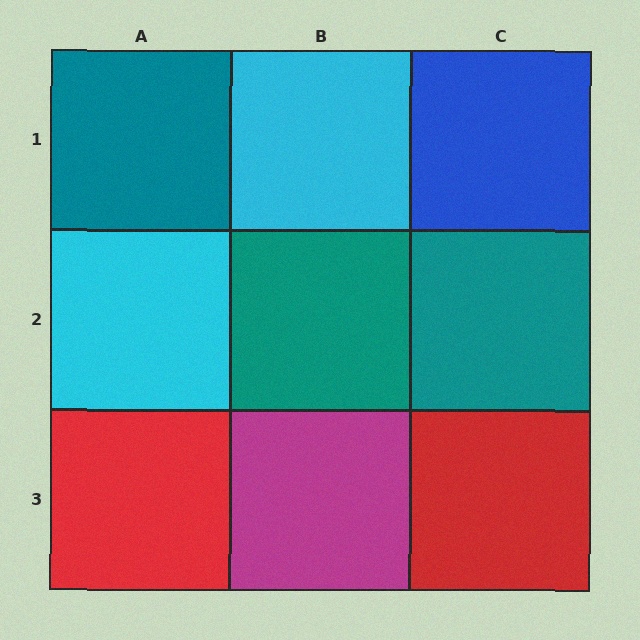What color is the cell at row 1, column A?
Teal.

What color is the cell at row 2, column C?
Teal.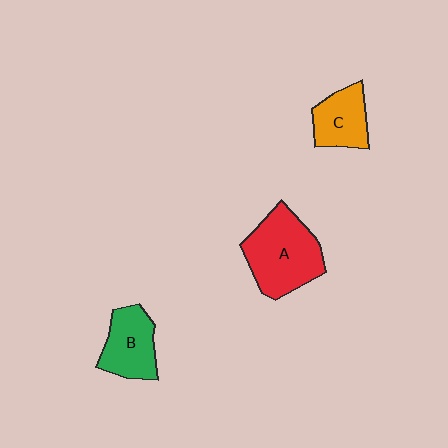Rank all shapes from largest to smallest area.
From largest to smallest: A (red), B (green), C (orange).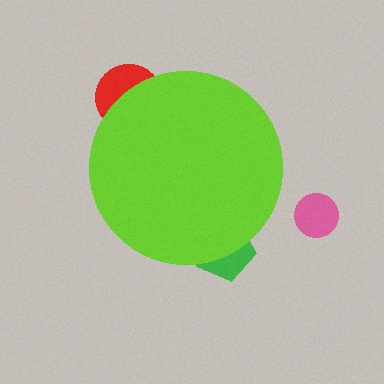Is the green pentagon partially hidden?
Yes, the green pentagon is partially hidden behind the lime circle.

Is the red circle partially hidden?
Yes, the red circle is partially hidden behind the lime circle.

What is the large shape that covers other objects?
A lime circle.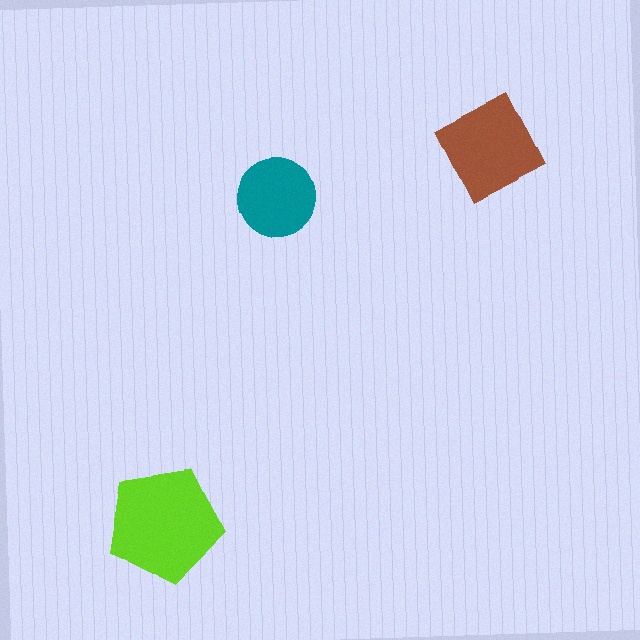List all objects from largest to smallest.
The lime pentagon, the brown diamond, the teal circle.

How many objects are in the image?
There are 3 objects in the image.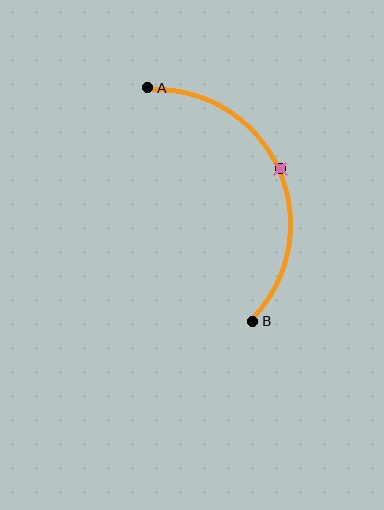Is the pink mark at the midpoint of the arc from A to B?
Yes. The pink mark lies on the arc at equal arc-length from both A and B — it is the arc midpoint.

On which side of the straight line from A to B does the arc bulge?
The arc bulges to the right of the straight line connecting A and B.